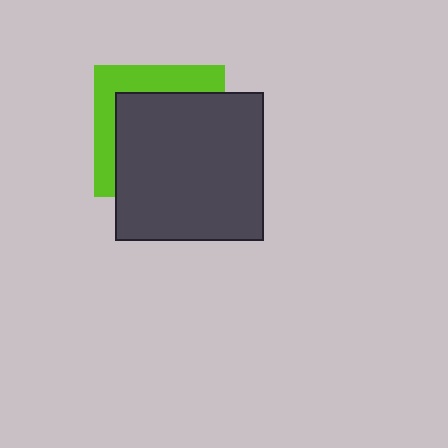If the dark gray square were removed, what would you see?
You would see the complete lime square.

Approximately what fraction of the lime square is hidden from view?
Roughly 67% of the lime square is hidden behind the dark gray square.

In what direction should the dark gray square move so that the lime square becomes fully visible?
The dark gray square should move toward the lower-right. That is the shortest direction to clear the overlap and leave the lime square fully visible.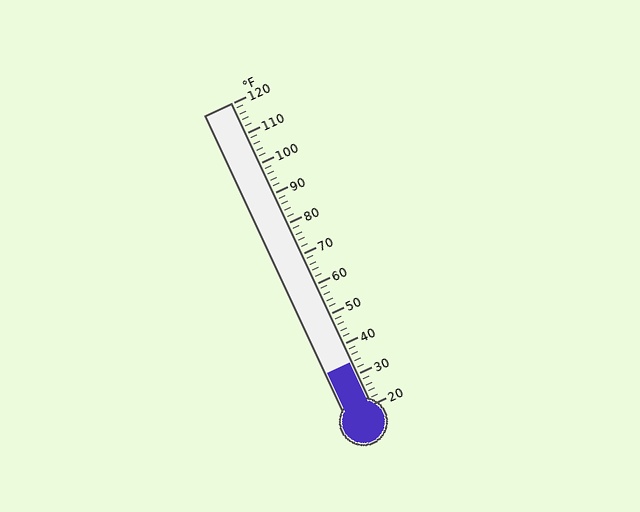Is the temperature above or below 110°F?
The temperature is below 110°F.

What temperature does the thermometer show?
The thermometer shows approximately 34°F.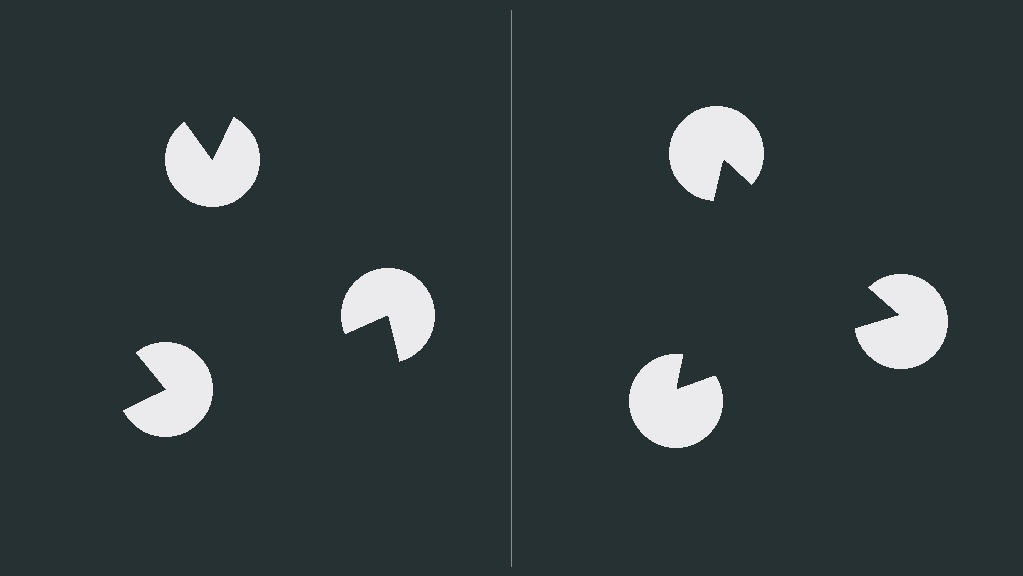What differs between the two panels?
The pac-man discs are positioned identically on both sides; only the wedge orientations differ. On the right they align to a triangle; on the left they are misaligned.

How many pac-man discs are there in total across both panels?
6 — 3 on each side.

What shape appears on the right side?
An illusory triangle.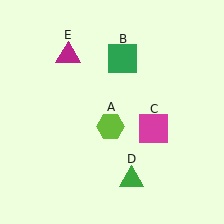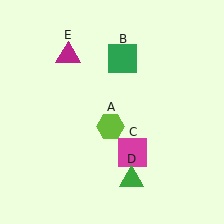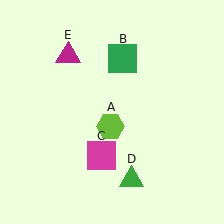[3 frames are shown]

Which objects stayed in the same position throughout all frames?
Lime hexagon (object A) and green square (object B) and green triangle (object D) and magenta triangle (object E) remained stationary.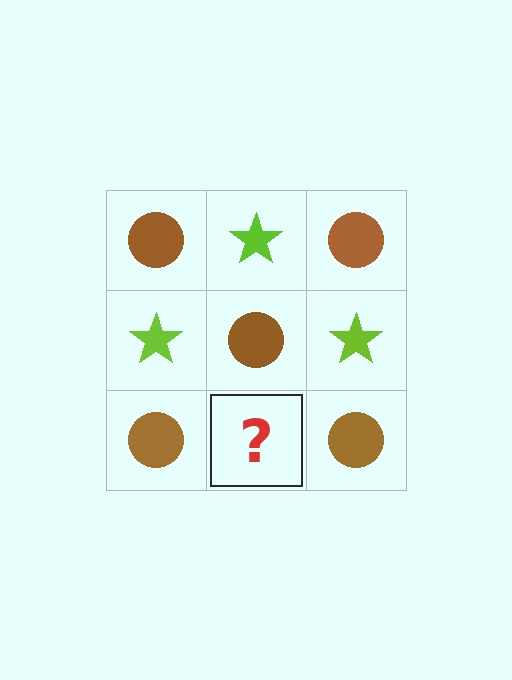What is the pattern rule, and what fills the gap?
The rule is that it alternates brown circle and lime star in a checkerboard pattern. The gap should be filled with a lime star.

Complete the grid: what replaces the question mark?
The question mark should be replaced with a lime star.